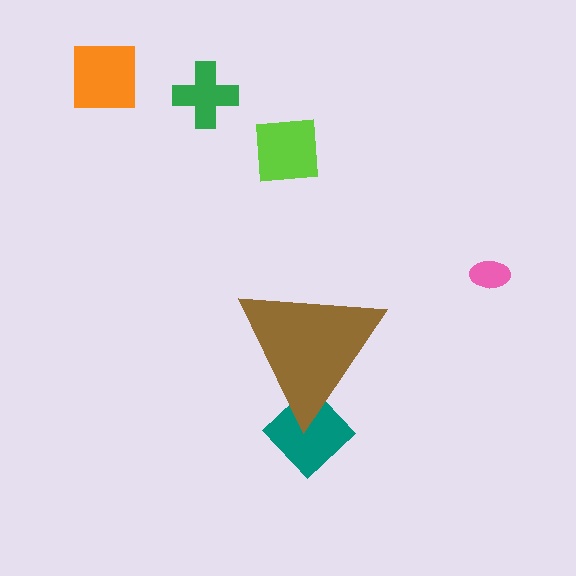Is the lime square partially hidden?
No, the lime square is fully visible.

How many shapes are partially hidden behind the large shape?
1 shape is partially hidden.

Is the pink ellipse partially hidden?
No, the pink ellipse is fully visible.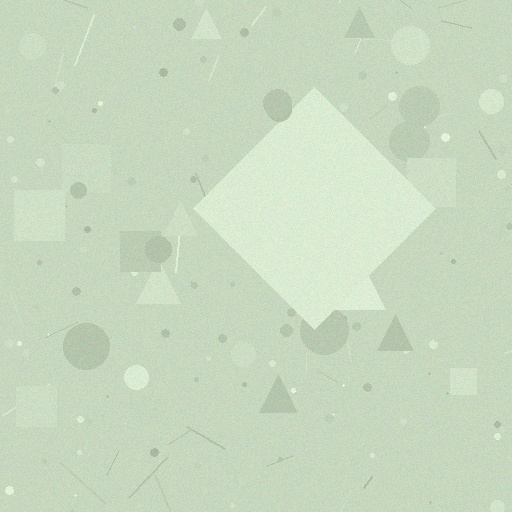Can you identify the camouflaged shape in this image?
The camouflaged shape is a diamond.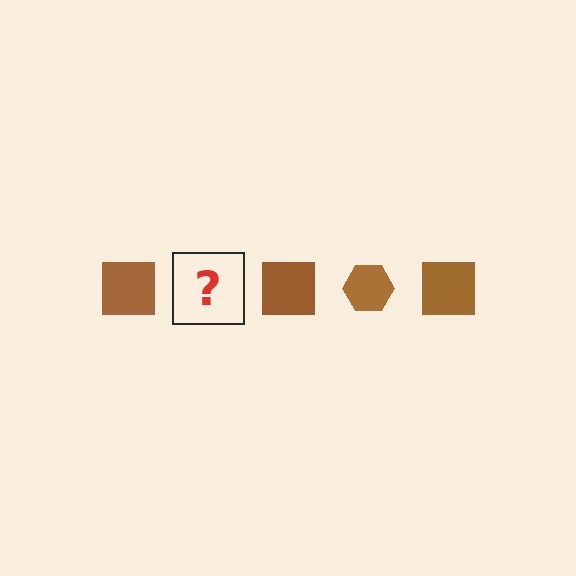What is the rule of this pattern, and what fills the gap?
The rule is that the pattern cycles through square, hexagon shapes in brown. The gap should be filled with a brown hexagon.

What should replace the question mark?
The question mark should be replaced with a brown hexagon.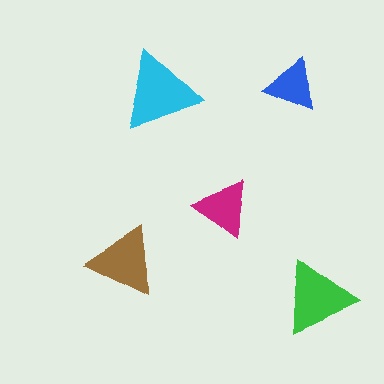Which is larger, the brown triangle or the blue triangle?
The brown one.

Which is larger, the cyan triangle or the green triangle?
The cyan one.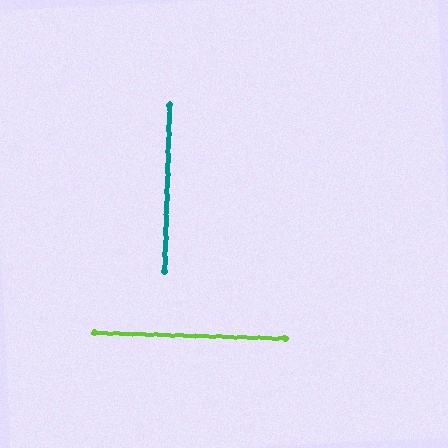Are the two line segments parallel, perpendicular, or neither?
Perpendicular — they meet at approximately 90°.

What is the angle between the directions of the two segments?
Approximately 90 degrees.